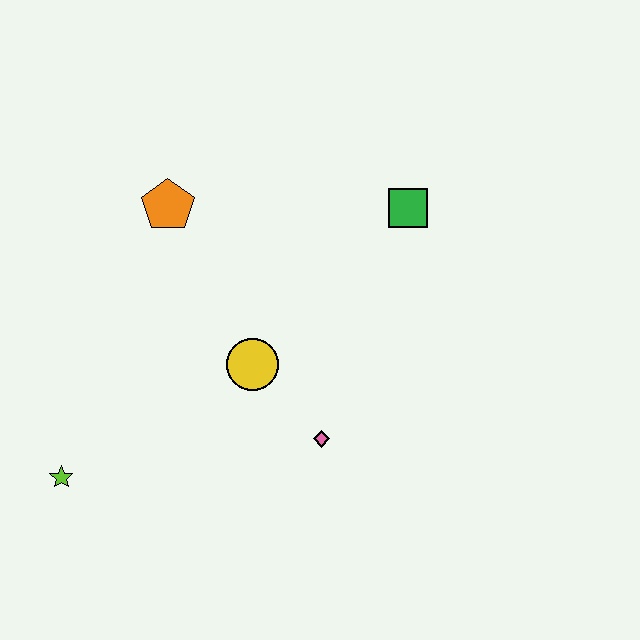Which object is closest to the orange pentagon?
The yellow circle is closest to the orange pentagon.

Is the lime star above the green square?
No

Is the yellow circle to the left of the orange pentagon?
No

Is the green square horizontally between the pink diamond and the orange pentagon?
No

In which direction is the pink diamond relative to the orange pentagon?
The pink diamond is below the orange pentagon.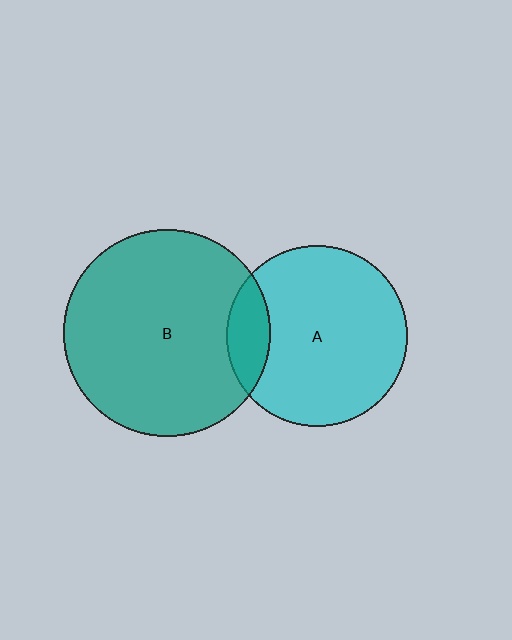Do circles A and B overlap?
Yes.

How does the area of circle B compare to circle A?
Approximately 1.3 times.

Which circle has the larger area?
Circle B (teal).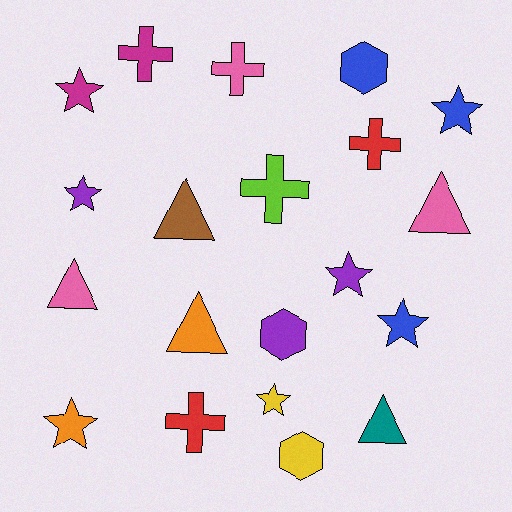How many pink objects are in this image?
There are 3 pink objects.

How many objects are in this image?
There are 20 objects.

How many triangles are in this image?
There are 5 triangles.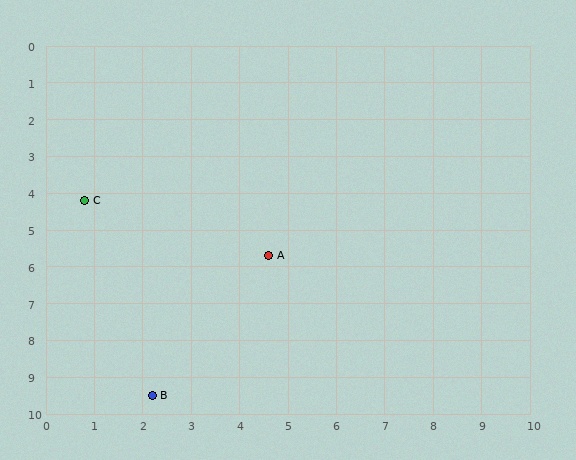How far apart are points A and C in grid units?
Points A and C are about 4.1 grid units apart.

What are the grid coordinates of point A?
Point A is at approximately (4.6, 5.7).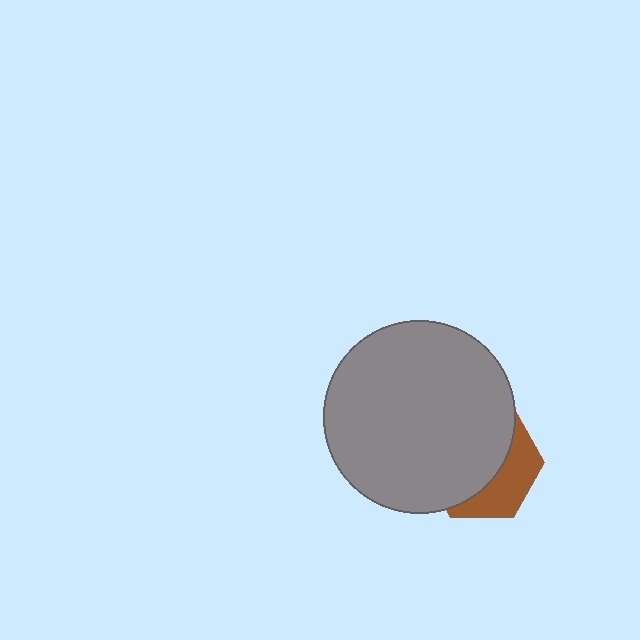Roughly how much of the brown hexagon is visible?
A small part of it is visible (roughly 35%).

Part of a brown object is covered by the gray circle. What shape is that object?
It is a hexagon.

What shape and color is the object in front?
The object in front is a gray circle.